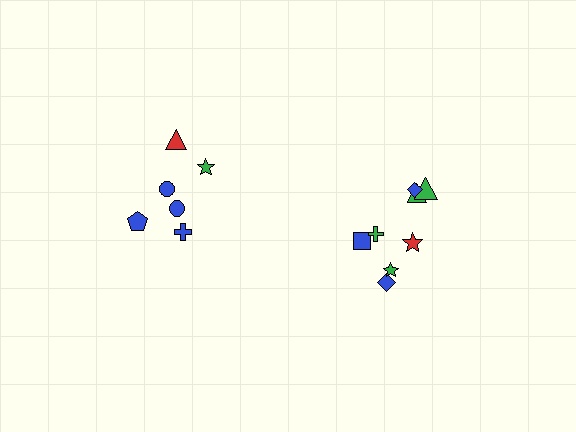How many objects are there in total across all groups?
There are 14 objects.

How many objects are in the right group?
There are 8 objects.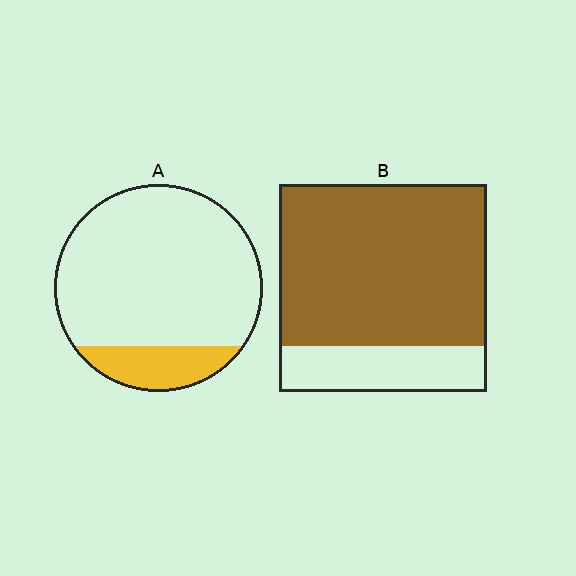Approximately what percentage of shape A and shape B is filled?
A is approximately 15% and B is approximately 80%.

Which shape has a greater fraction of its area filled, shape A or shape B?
Shape B.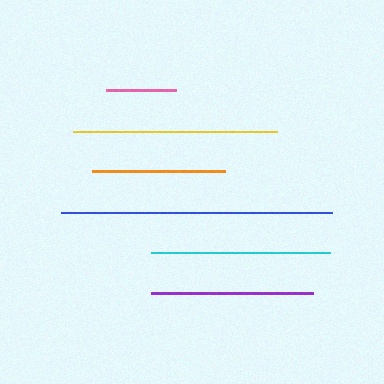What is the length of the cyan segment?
The cyan segment is approximately 179 pixels long.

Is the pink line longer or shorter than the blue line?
The blue line is longer than the pink line.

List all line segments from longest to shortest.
From longest to shortest: blue, yellow, cyan, purple, orange, pink.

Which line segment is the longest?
The blue line is the longest at approximately 271 pixels.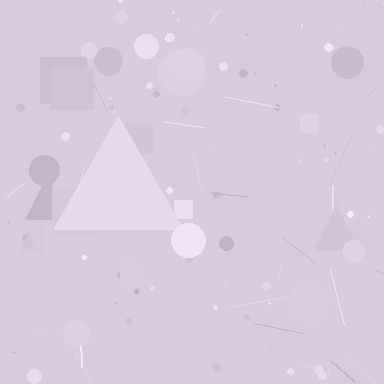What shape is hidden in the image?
A triangle is hidden in the image.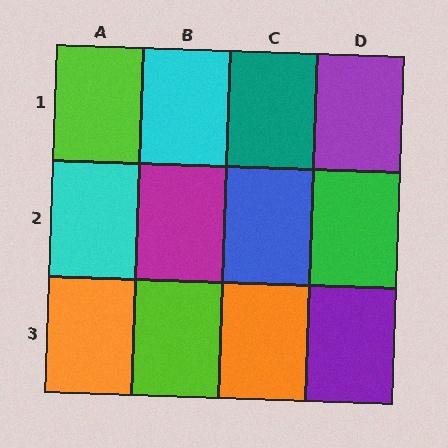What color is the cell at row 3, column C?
Orange.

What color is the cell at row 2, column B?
Magenta.